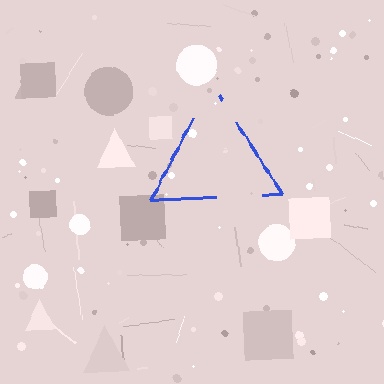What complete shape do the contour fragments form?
The contour fragments form a triangle.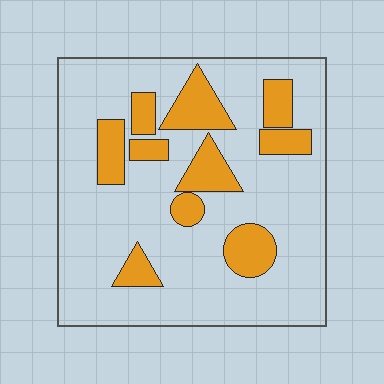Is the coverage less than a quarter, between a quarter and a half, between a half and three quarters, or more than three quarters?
Less than a quarter.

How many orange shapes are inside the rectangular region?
10.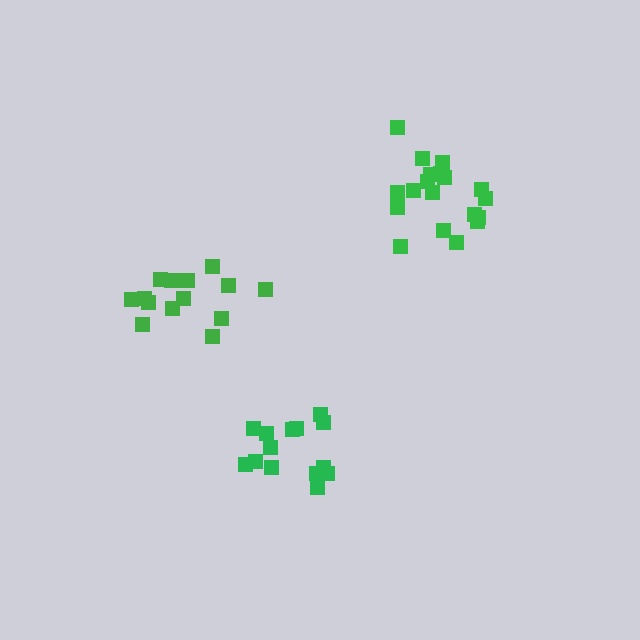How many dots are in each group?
Group 1: 14 dots, Group 2: 19 dots, Group 3: 15 dots (48 total).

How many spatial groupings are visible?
There are 3 spatial groupings.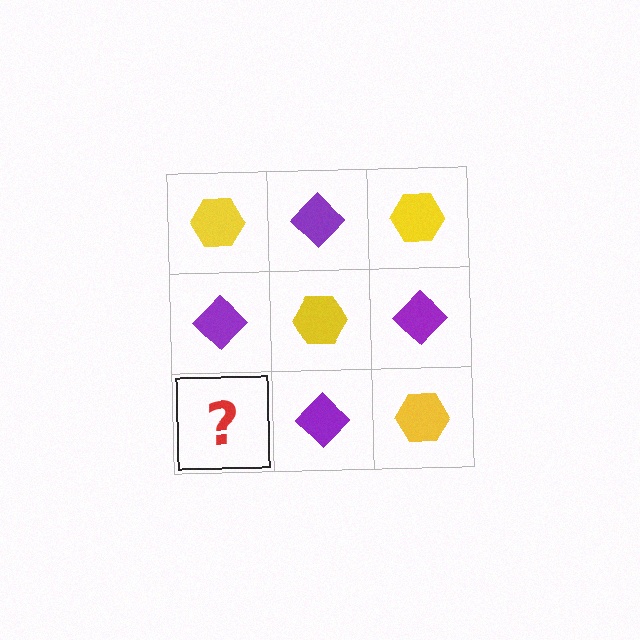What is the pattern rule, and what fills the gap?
The rule is that it alternates yellow hexagon and purple diamond in a checkerboard pattern. The gap should be filled with a yellow hexagon.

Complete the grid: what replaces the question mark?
The question mark should be replaced with a yellow hexagon.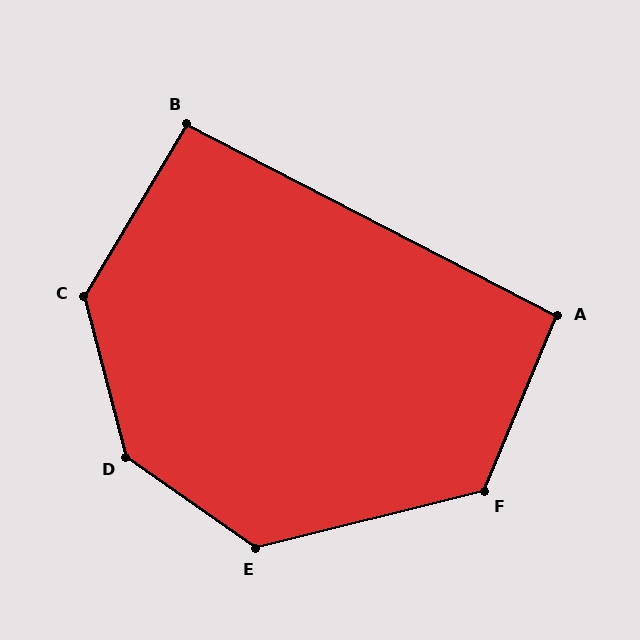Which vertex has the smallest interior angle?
B, at approximately 93 degrees.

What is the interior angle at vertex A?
Approximately 95 degrees (approximately right).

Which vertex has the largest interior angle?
D, at approximately 140 degrees.